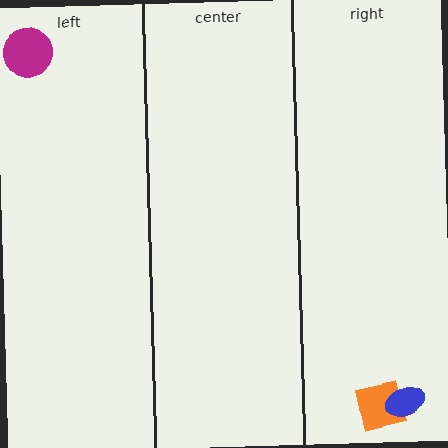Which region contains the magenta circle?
The left region.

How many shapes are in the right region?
2.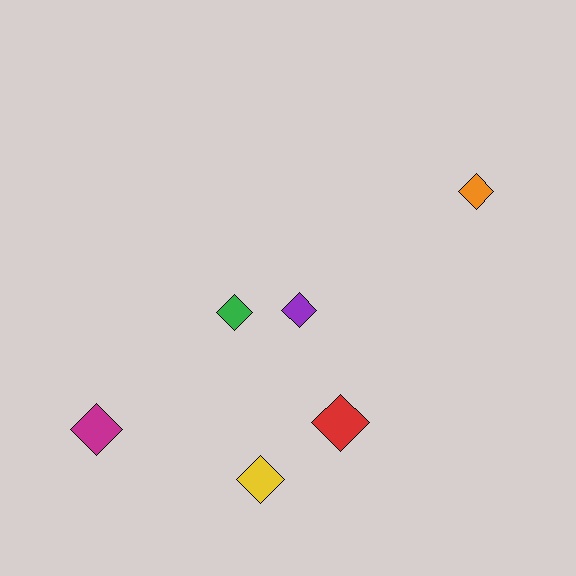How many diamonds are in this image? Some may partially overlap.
There are 6 diamonds.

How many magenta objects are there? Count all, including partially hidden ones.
There is 1 magenta object.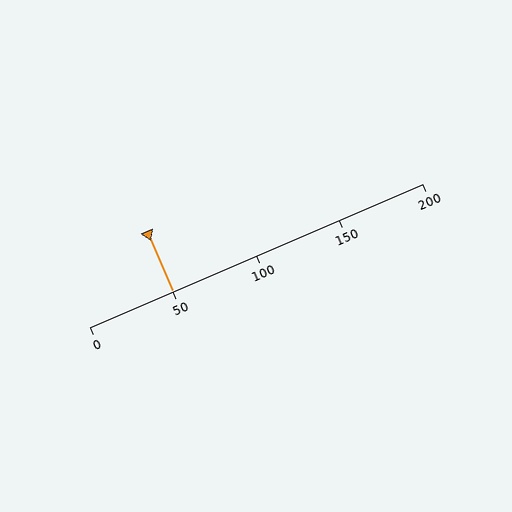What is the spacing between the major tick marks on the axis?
The major ticks are spaced 50 apart.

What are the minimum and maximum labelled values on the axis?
The axis runs from 0 to 200.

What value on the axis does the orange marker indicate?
The marker indicates approximately 50.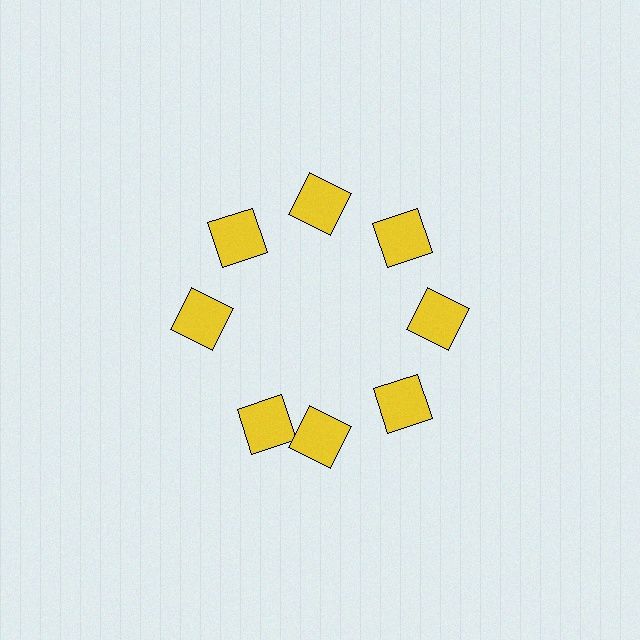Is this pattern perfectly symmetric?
No. The 8 yellow squares are arranged in a ring, but one element near the 8 o'clock position is rotated out of alignment along the ring, breaking the 8-fold rotational symmetry.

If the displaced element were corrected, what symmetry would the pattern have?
It would have 8-fold rotational symmetry — the pattern would map onto itself every 45 degrees.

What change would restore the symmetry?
The symmetry would be restored by rotating it back into even spacing with its neighbors so that all 8 squares sit at equal angles and equal distance from the center.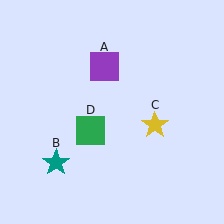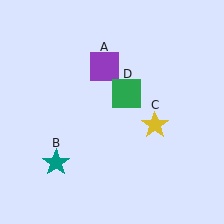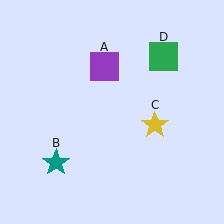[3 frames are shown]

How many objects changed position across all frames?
1 object changed position: green square (object D).